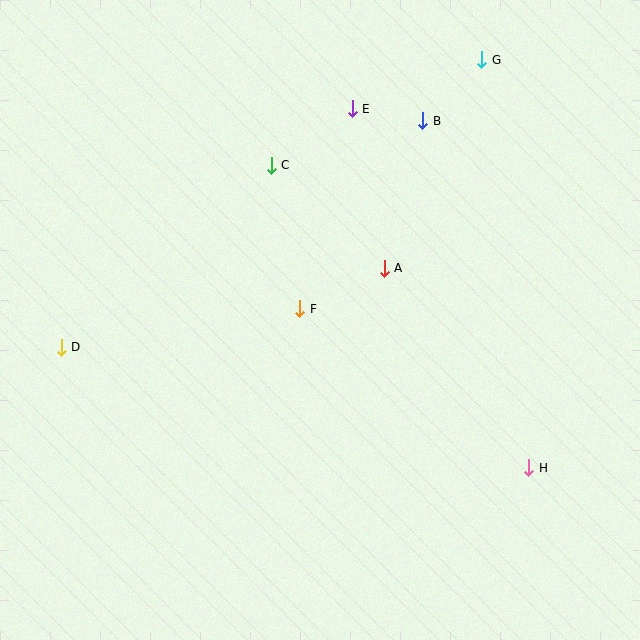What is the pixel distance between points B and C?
The distance between B and C is 158 pixels.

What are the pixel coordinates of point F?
Point F is at (300, 309).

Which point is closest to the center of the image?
Point F at (300, 309) is closest to the center.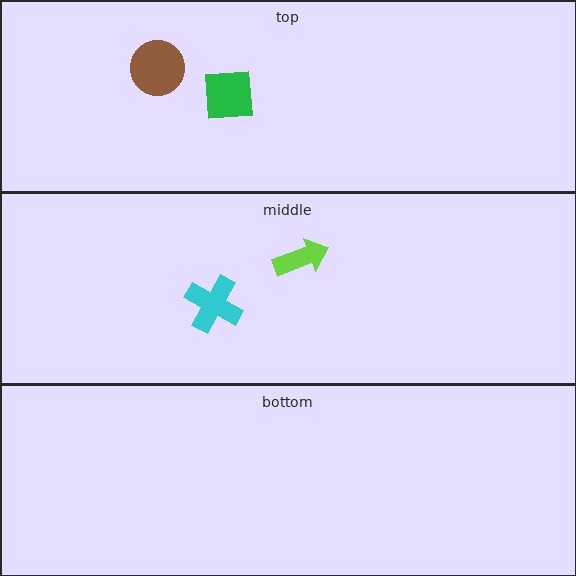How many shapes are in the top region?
2.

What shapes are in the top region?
The brown circle, the green square.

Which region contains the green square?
The top region.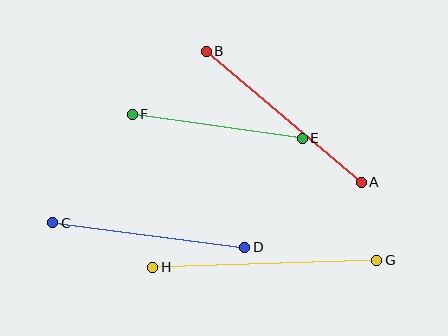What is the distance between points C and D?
The distance is approximately 194 pixels.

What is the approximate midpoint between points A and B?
The midpoint is at approximately (284, 117) pixels.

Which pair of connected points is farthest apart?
Points G and H are farthest apart.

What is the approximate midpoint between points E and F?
The midpoint is at approximately (217, 126) pixels.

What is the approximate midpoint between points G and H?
The midpoint is at approximately (265, 264) pixels.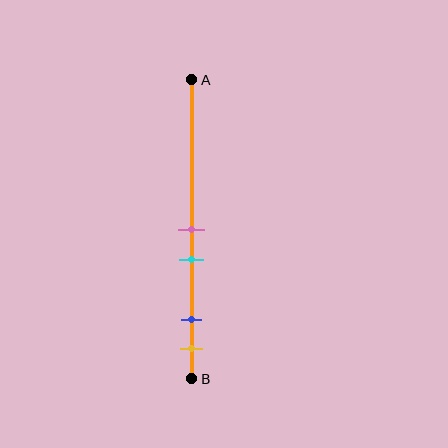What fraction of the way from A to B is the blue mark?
The blue mark is approximately 80% (0.8) of the way from A to B.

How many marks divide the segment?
There are 4 marks dividing the segment.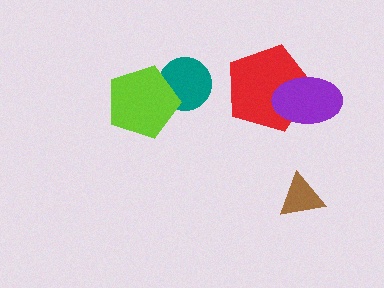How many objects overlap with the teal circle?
1 object overlaps with the teal circle.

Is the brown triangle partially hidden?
No, no other shape covers it.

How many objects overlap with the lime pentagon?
1 object overlaps with the lime pentagon.